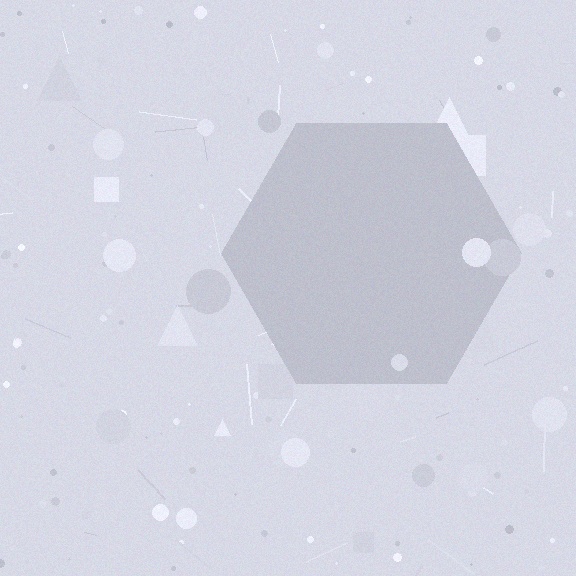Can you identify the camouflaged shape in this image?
The camouflaged shape is a hexagon.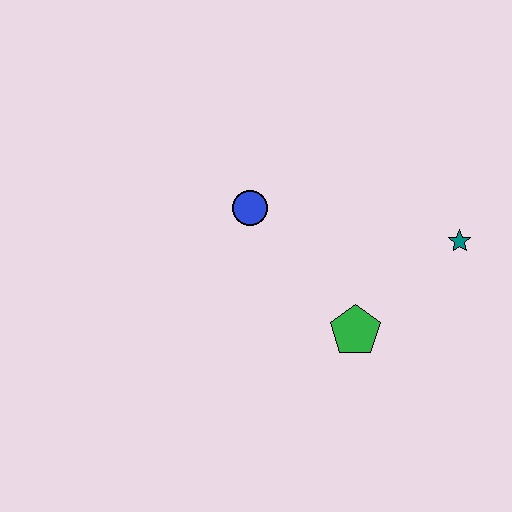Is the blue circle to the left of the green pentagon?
Yes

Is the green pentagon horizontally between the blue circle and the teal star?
Yes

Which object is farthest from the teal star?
The blue circle is farthest from the teal star.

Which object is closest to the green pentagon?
The teal star is closest to the green pentagon.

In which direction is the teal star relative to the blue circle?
The teal star is to the right of the blue circle.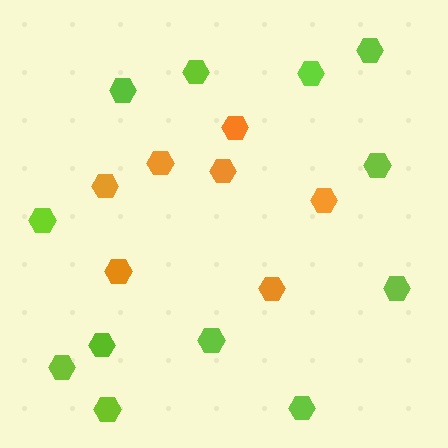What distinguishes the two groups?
There are 2 groups: one group of lime hexagons (12) and one group of orange hexagons (7).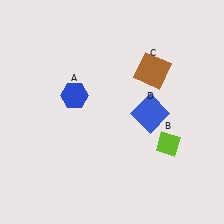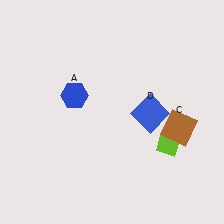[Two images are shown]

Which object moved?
The brown square (C) moved down.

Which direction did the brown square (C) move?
The brown square (C) moved down.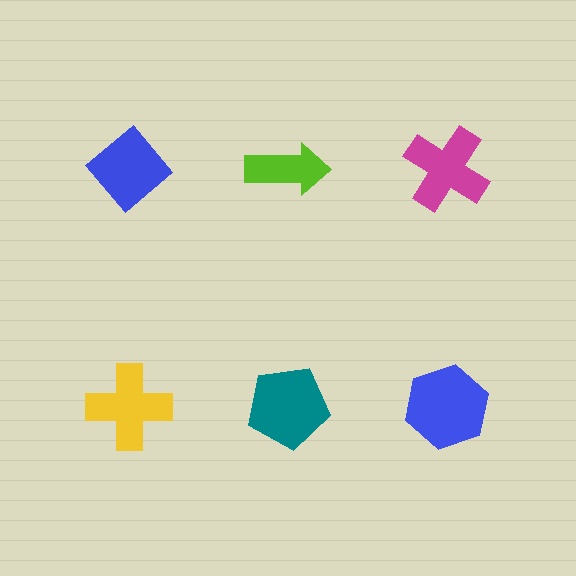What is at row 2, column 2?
A teal pentagon.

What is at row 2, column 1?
A yellow cross.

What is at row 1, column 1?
A blue diamond.